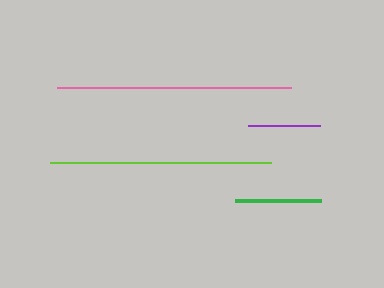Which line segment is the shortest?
The purple line is the shortest at approximately 71 pixels.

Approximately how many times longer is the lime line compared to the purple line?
The lime line is approximately 3.1 times the length of the purple line.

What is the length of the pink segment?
The pink segment is approximately 234 pixels long.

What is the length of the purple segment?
The purple segment is approximately 71 pixels long.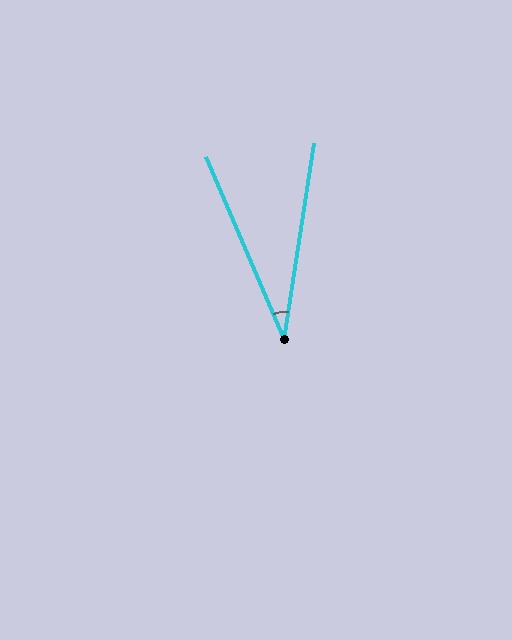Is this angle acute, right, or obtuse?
It is acute.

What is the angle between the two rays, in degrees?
Approximately 32 degrees.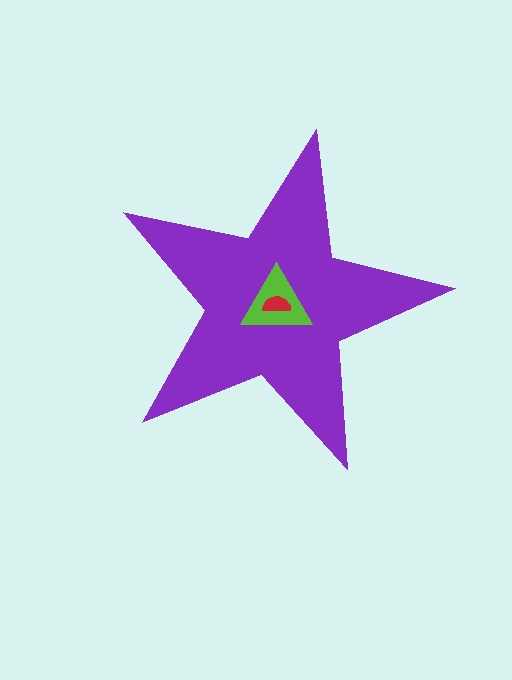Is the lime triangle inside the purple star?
Yes.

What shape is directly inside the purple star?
The lime triangle.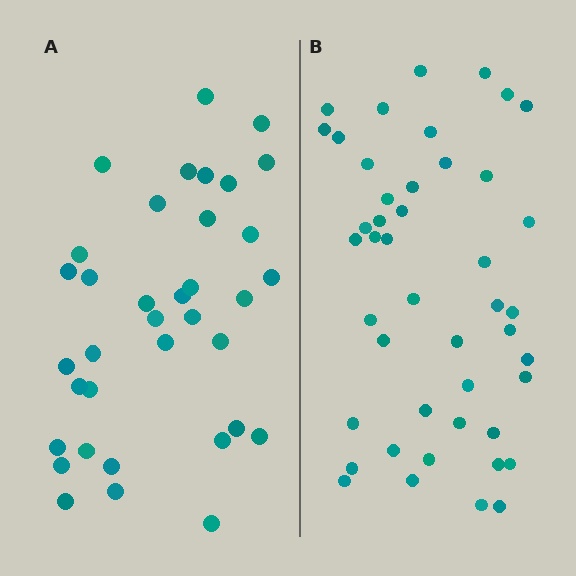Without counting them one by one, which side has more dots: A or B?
Region B (the right region) has more dots.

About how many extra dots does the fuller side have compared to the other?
Region B has roughly 8 or so more dots than region A.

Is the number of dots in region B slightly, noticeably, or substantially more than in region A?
Region B has noticeably more, but not dramatically so. The ratio is roughly 1.2 to 1.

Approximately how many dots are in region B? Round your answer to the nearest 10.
About 40 dots. (The exact count is 45, which rounds to 40.)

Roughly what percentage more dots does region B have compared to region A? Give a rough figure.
About 25% more.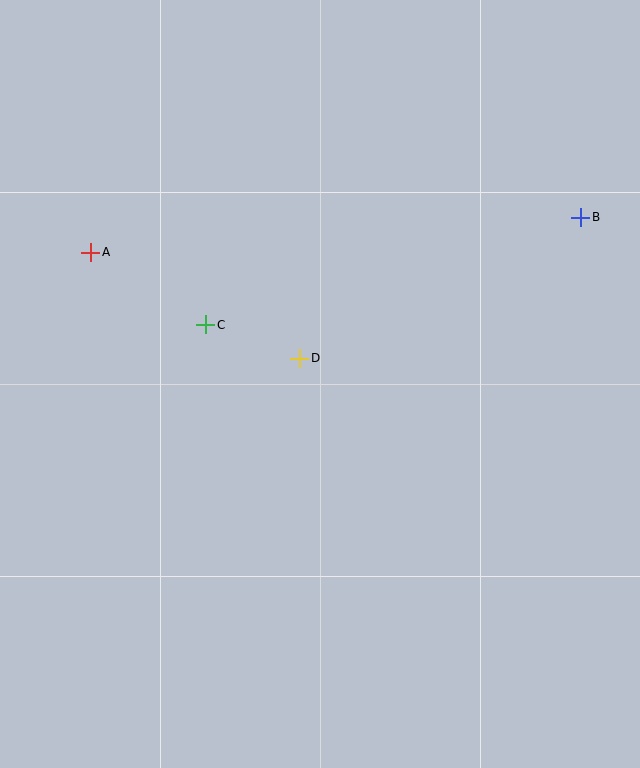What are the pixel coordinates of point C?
Point C is at (206, 325).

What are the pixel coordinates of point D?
Point D is at (300, 358).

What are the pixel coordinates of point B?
Point B is at (581, 217).